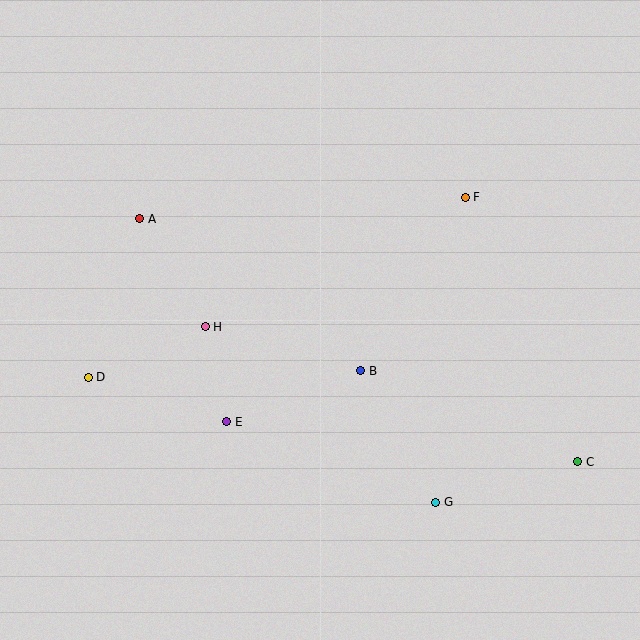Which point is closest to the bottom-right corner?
Point C is closest to the bottom-right corner.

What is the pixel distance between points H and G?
The distance between H and G is 290 pixels.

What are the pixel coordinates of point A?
Point A is at (140, 219).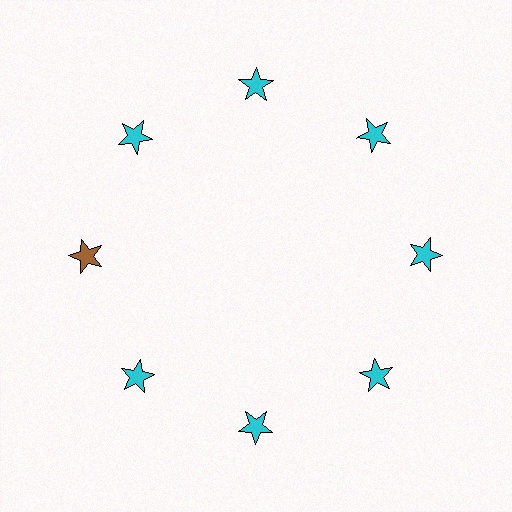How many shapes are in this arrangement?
There are 8 shapes arranged in a ring pattern.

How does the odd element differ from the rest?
It has a different color: brown instead of cyan.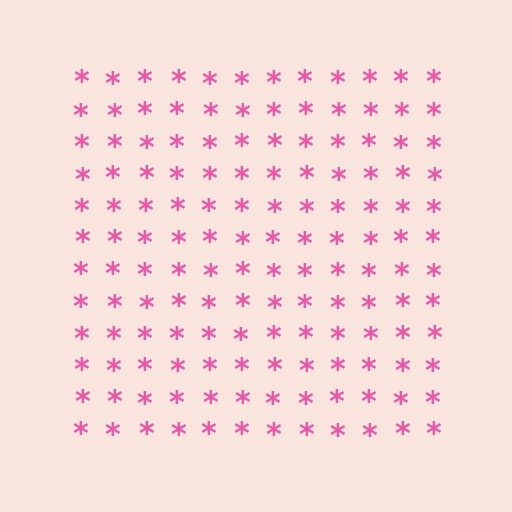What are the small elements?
The small elements are asterisks.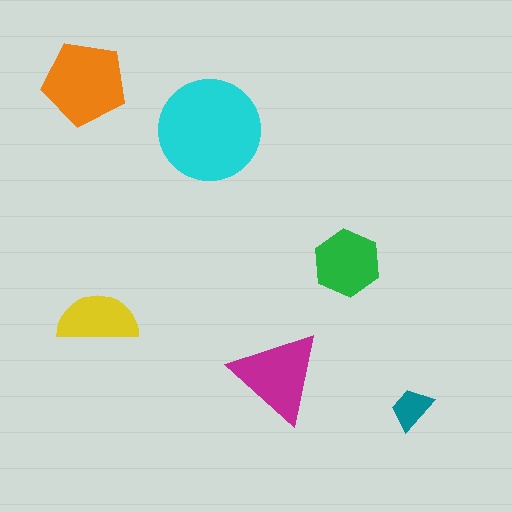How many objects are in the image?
There are 6 objects in the image.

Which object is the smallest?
The teal trapezoid.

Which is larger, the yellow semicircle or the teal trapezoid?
The yellow semicircle.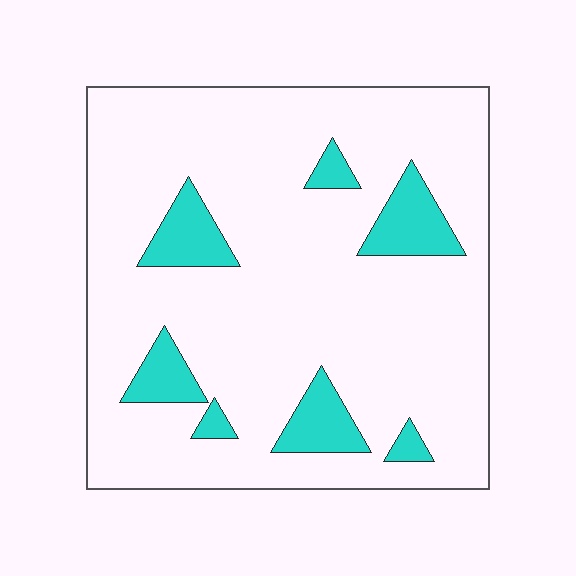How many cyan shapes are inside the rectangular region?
7.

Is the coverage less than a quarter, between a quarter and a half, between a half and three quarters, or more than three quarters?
Less than a quarter.